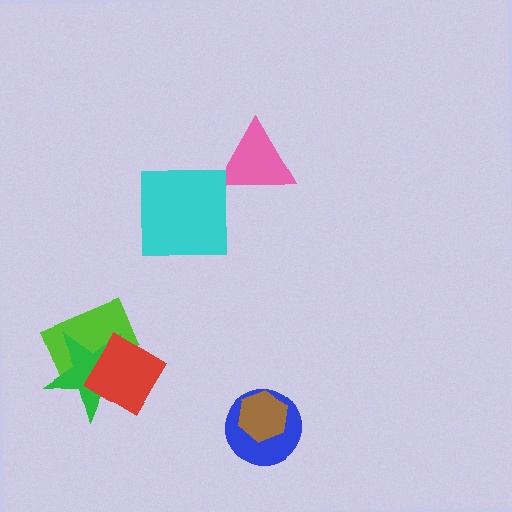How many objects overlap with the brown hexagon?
1 object overlaps with the brown hexagon.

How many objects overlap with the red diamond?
2 objects overlap with the red diamond.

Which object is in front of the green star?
The red diamond is in front of the green star.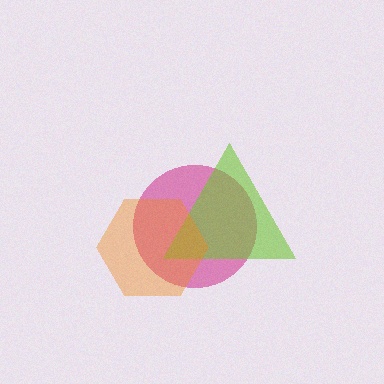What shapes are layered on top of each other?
The layered shapes are: a magenta circle, a lime triangle, an orange hexagon.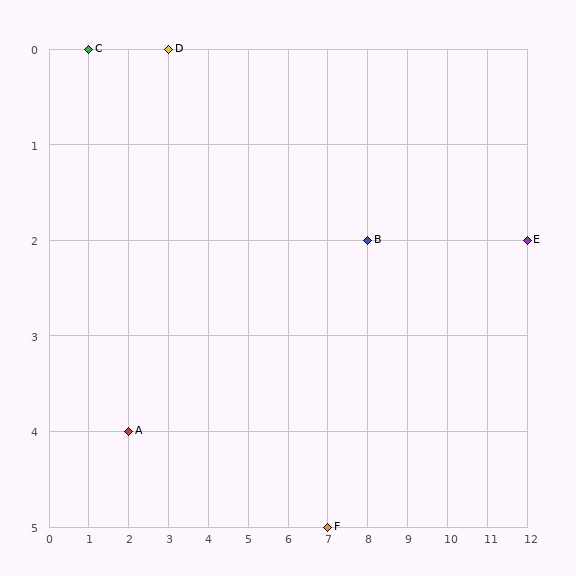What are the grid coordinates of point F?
Point F is at grid coordinates (7, 5).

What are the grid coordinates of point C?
Point C is at grid coordinates (1, 0).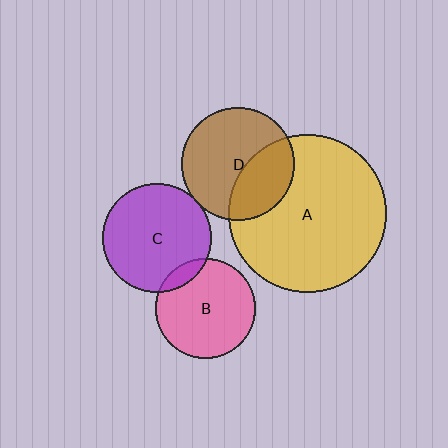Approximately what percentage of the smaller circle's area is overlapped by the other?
Approximately 35%.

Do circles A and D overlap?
Yes.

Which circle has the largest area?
Circle A (yellow).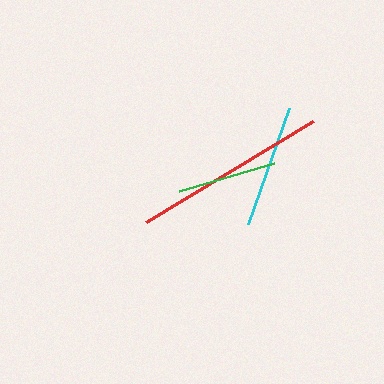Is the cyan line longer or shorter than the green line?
The cyan line is longer than the green line.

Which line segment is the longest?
The red line is the longest at approximately 195 pixels.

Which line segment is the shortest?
The green line is the shortest at approximately 100 pixels.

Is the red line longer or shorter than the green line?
The red line is longer than the green line.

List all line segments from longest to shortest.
From longest to shortest: red, cyan, green.